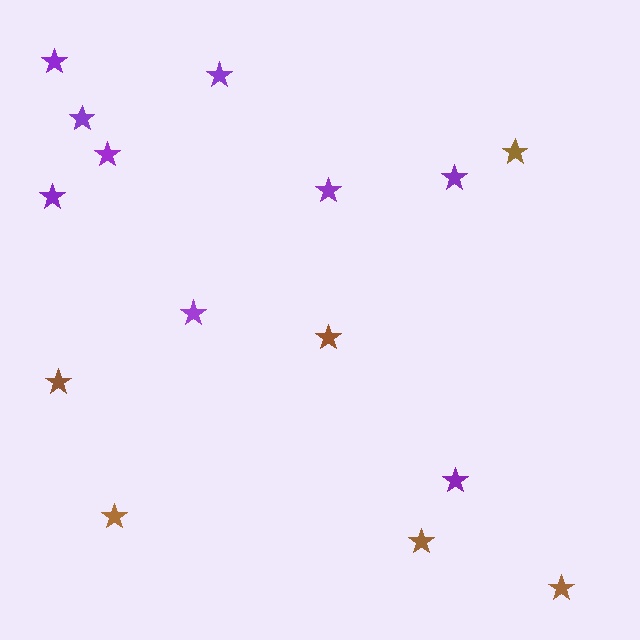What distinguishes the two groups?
There are 2 groups: one group of purple stars (9) and one group of brown stars (6).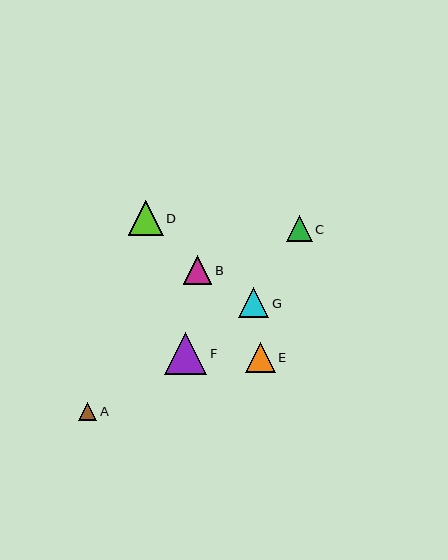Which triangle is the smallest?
Triangle A is the smallest with a size of approximately 19 pixels.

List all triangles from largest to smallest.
From largest to smallest: F, D, G, E, B, C, A.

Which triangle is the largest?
Triangle F is the largest with a size of approximately 42 pixels.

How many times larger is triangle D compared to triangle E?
Triangle D is approximately 1.2 times the size of triangle E.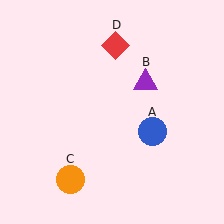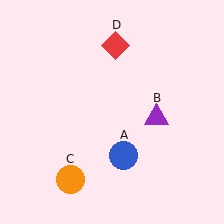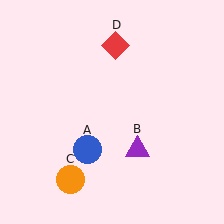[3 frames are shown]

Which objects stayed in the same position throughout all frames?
Orange circle (object C) and red diamond (object D) remained stationary.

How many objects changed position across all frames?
2 objects changed position: blue circle (object A), purple triangle (object B).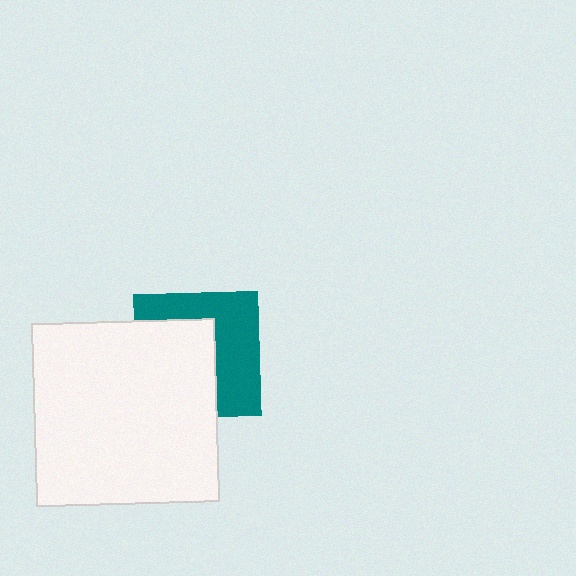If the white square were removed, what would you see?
You would see the complete teal square.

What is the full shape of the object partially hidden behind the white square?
The partially hidden object is a teal square.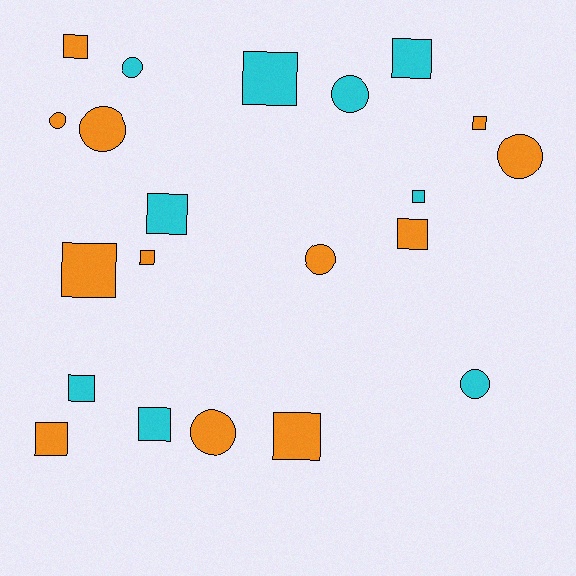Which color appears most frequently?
Orange, with 12 objects.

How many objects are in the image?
There are 21 objects.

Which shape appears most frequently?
Square, with 13 objects.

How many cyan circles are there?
There are 3 cyan circles.